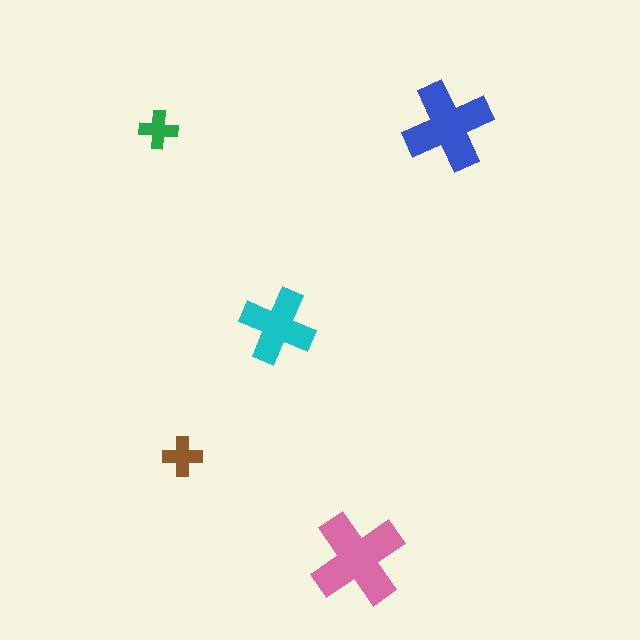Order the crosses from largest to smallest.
the pink one, the blue one, the cyan one, the brown one, the green one.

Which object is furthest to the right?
The blue cross is rightmost.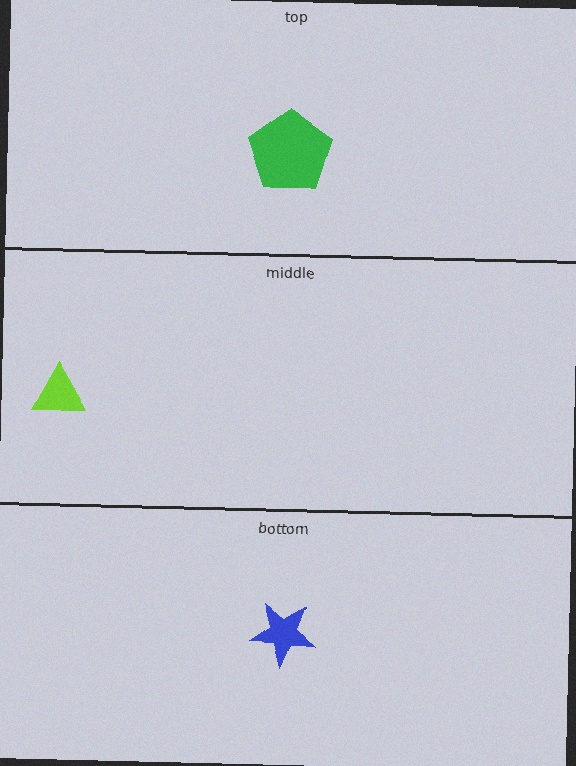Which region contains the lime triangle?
The middle region.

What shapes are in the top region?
The green pentagon.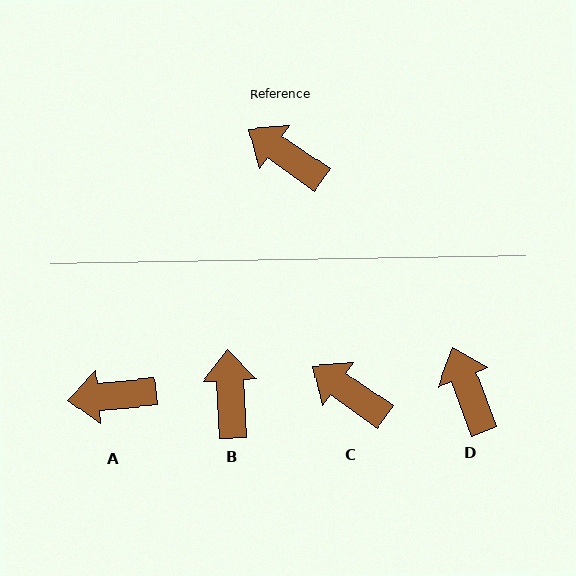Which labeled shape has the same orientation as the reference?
C.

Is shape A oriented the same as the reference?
No, it is off by about 40 degrees.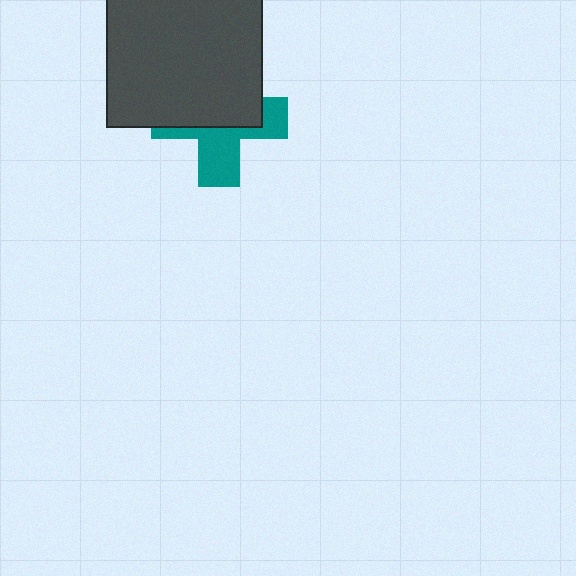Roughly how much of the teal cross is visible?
A small part of it is visible (roughly 45%).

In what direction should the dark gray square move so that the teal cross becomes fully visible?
The dark gray square should move up. That is the shortest direction to clear the overlap and leave the teal cross fully visible.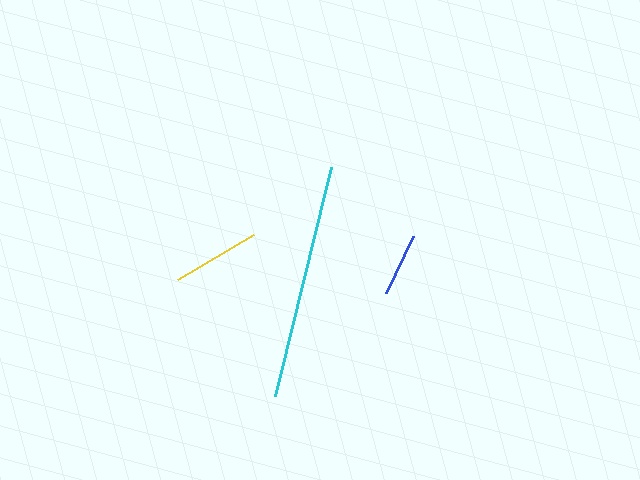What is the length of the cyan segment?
The cyan segment is approximately 236 pixels long.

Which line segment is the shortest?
The blue line is the shortest at approximately 63 pixels.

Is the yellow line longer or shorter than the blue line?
The yellow line is longer than the blue line.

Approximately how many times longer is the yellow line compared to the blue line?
The yellow line is approximately 1.4 times the length of the blue line.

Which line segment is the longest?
The cyan line is the longest at approximately 236 pixels.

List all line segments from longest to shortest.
From longest to shortest: cyan, yellow, blue.